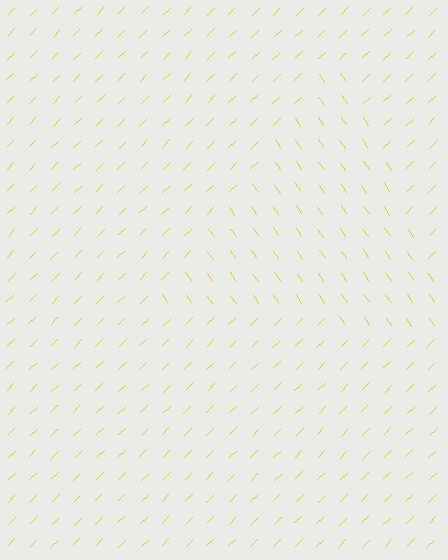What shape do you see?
I see a triangle.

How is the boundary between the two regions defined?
The boundary is defined purely by a change in line orientation (approximately 81 degrees difference). All lines are the same color and thickness.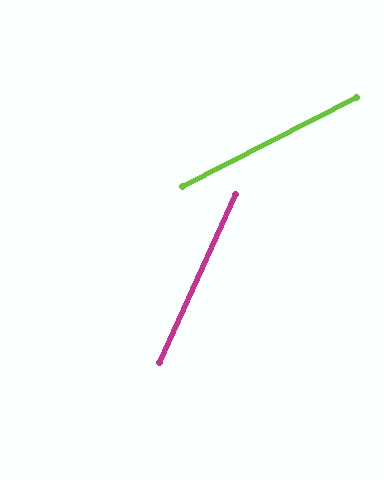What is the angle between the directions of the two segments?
Approximately 39 degrees.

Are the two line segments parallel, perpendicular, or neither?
Neither parallel nor perpendicular — they differ by about 39°.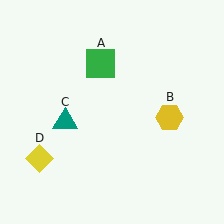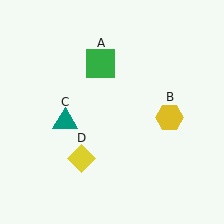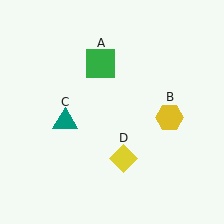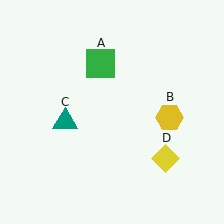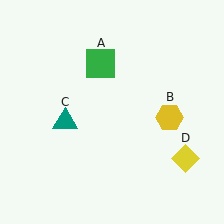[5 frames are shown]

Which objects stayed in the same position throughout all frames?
Green square (object A) and yellow hexagon (object B) and teal triangle (object C) remained stationary.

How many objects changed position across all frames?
1 object changed position: yellow diamond (object D).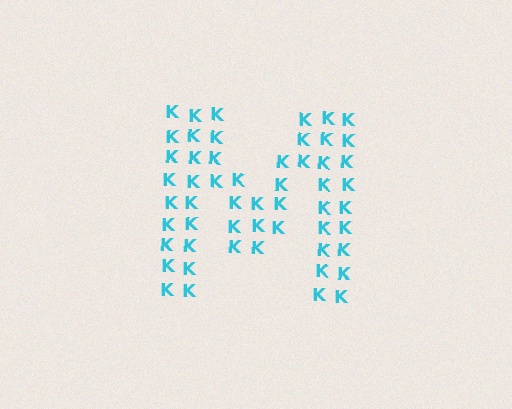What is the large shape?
The large shape is the letter M.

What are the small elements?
The small elements are letter K's.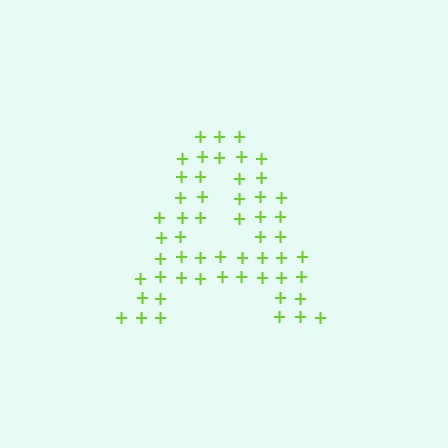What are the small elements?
The small elements are plus signs.